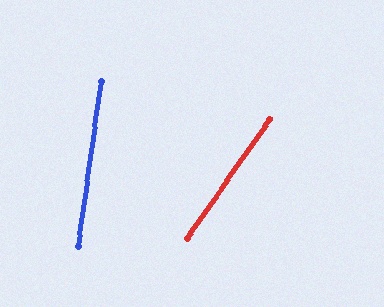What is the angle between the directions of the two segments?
Approximately 27 degrees.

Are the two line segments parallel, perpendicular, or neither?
Neither parallel nor perpendicular — they differ by about 27°.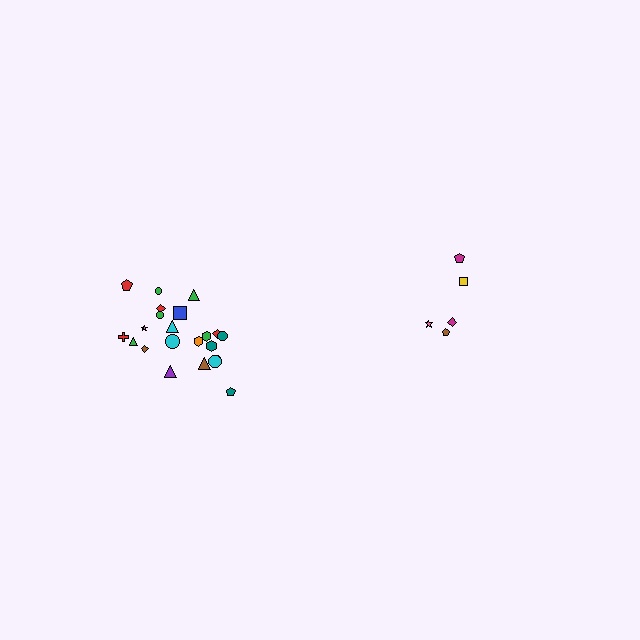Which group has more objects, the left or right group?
The left group.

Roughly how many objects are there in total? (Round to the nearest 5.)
Roughly 25 objects in total.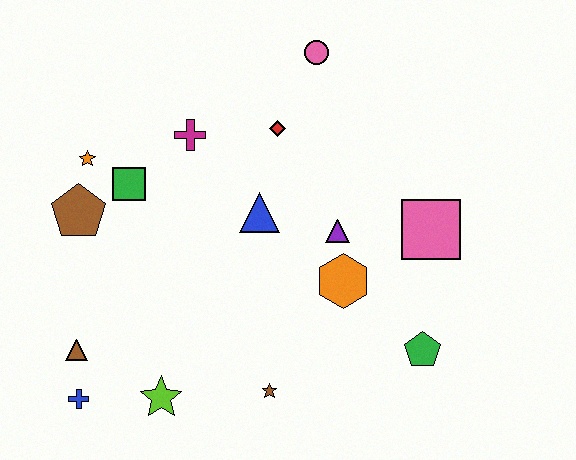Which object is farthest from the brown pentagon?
The green pentagon is farthest from the brown pentagon.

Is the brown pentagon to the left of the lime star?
Yes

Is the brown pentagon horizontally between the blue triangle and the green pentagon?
No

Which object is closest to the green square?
The orange star is closest to the green square.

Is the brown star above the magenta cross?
No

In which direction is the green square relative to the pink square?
The green square is to the left of the pink square.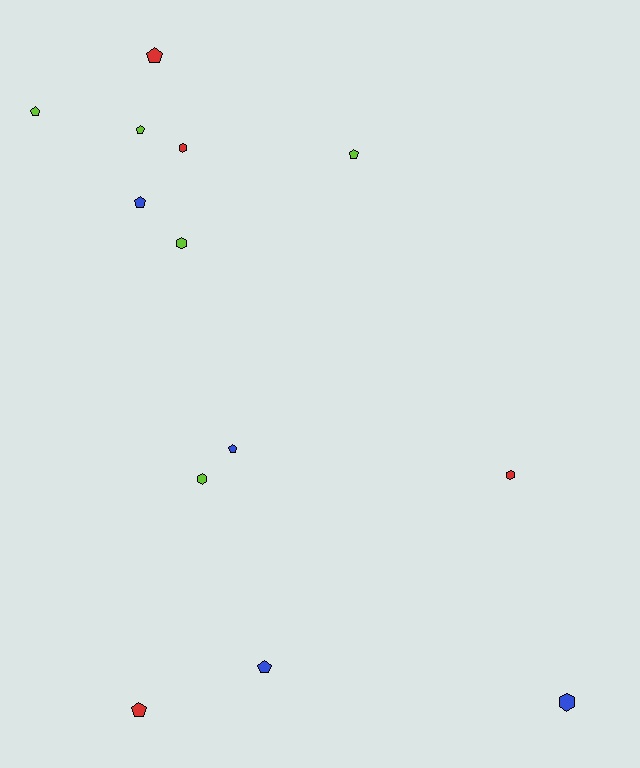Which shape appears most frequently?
Pentagon, with 8 objects.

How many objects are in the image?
There are 13 objects.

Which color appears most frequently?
Lime, with 5 objects.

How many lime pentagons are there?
There are 3 lime pentagons.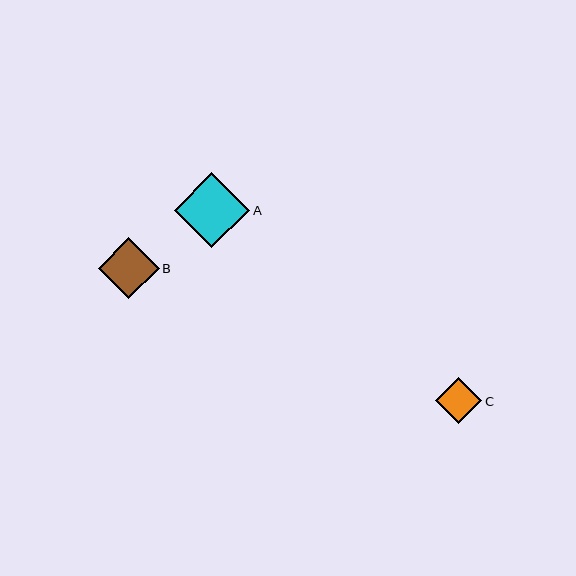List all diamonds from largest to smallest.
From largest to smallest: A, B, C.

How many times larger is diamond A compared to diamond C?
Diamond A is approximately 1.6 times the size of diamond C.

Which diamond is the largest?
Diamond A is the largest with a size of approximately 76 pixels.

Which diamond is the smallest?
Diamond C is the smallest with a size of approximately 46 pixels.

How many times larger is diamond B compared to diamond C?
Diamond B is approximately 1.3 times the size of diamond C.